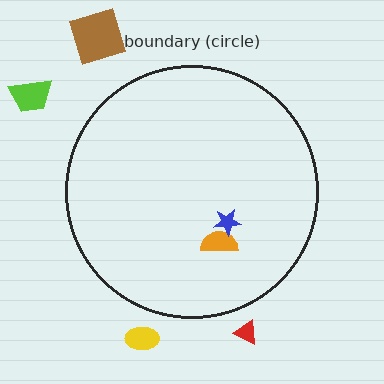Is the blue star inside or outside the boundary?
Inside.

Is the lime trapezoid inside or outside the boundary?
Outside.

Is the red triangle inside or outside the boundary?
Outside.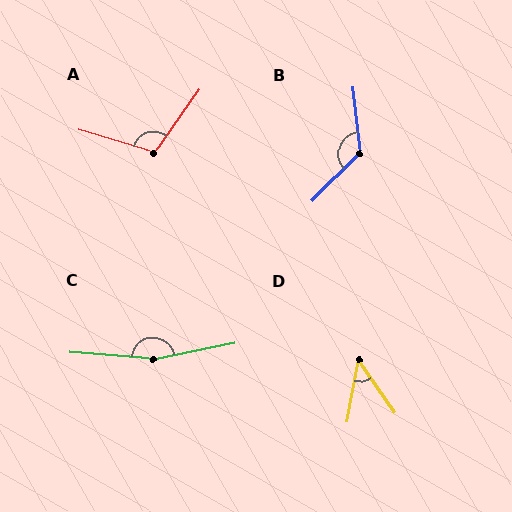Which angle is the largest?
C, at approximately 164 degrees.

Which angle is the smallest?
D, at approximately 45 degrees.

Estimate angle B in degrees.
Approximately 129 degrees.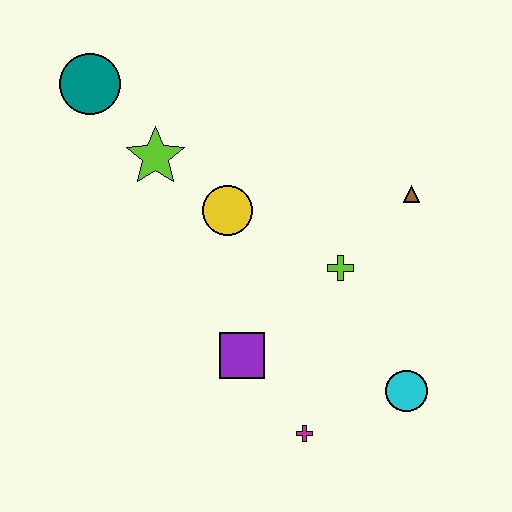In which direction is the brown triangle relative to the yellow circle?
The brown triangle is to the right of the yellow circle.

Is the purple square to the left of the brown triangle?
Yes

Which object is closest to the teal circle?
The lime star is closest to the teal circle.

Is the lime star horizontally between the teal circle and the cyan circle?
Yes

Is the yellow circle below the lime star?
Yes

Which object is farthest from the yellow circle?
The cyan circle is farthest from the yellow circle.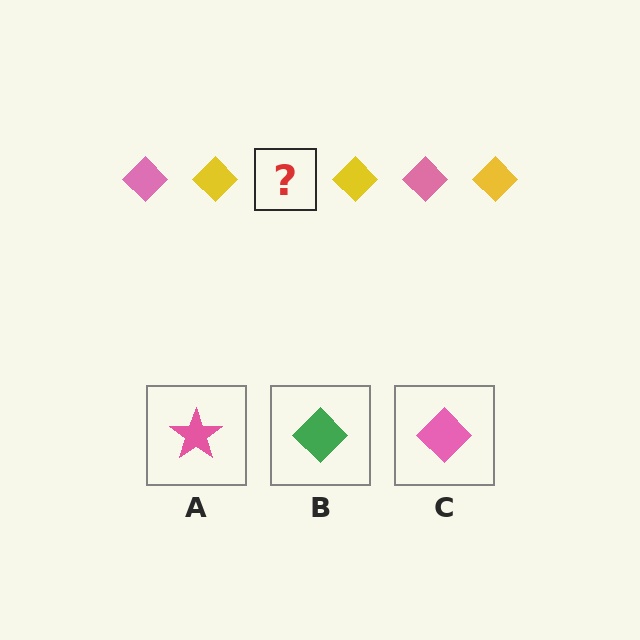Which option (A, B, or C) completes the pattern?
C.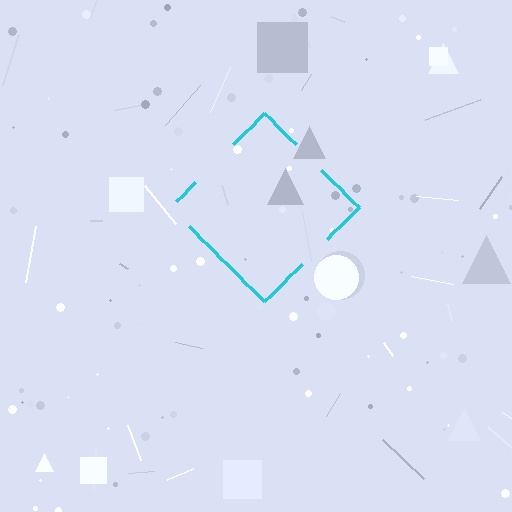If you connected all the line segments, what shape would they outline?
They would outline a diamond.